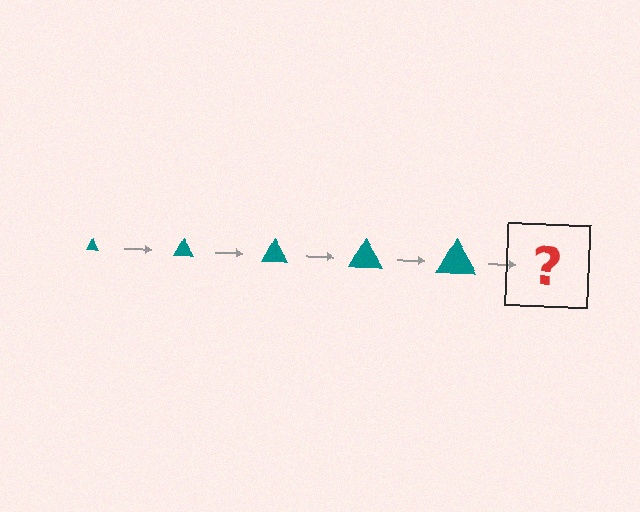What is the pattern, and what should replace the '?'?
The pattern is that the triangle gets progressively larger each step. The '?' should be a teal triangle, larger than the previous one.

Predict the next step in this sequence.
The next step is a teal triangle, larger than the previous one.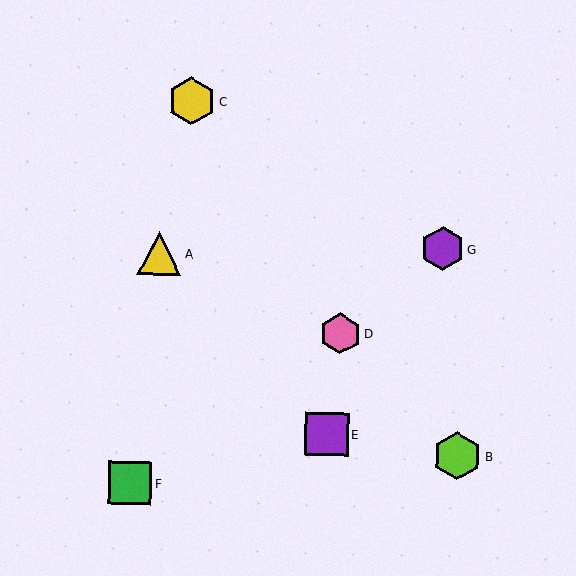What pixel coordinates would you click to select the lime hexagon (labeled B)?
Click at (457, 456) to select the lime hexagon B.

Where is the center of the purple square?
The center of the purple square is at (327, 434).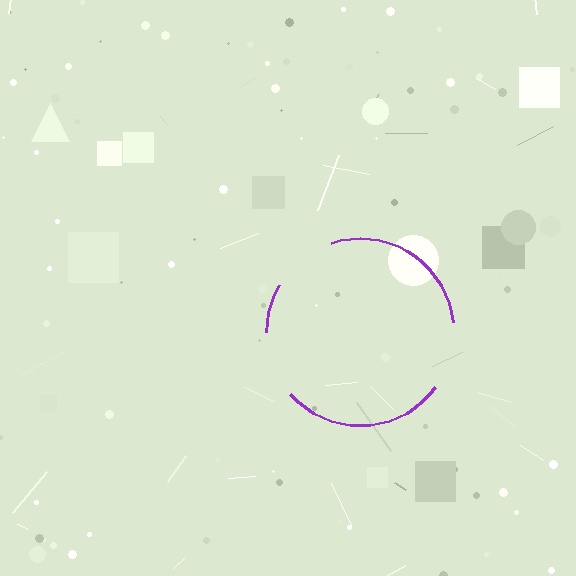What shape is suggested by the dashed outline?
The dashed outline suggests a circle.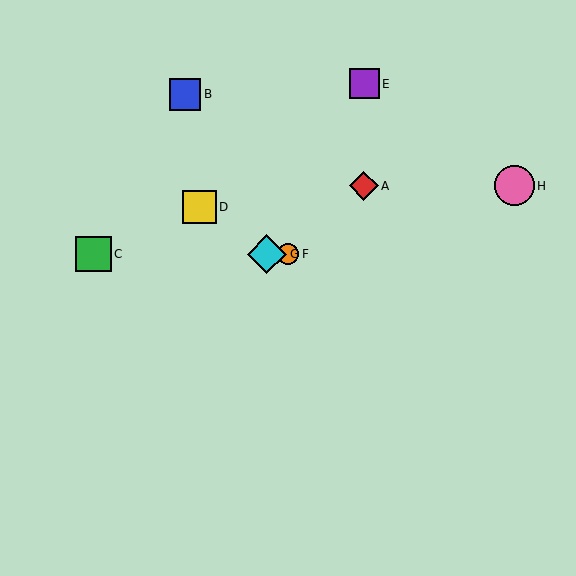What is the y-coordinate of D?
Object D is at y≈207.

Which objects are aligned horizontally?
Objects C, F, G are aligned horizontally.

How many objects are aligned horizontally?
3 objects (C, F, G) are aligned horizontally.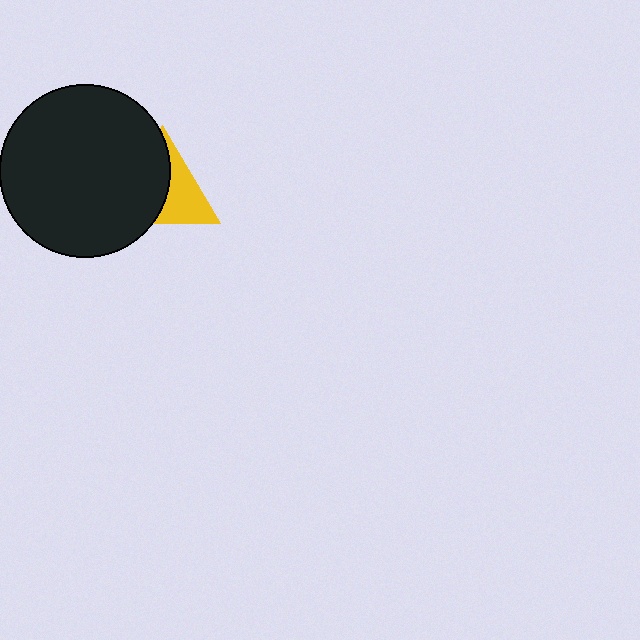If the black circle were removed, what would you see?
You would see the complete yellow triangle.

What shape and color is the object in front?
The object in front is a black circle.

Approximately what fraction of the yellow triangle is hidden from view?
Roughly 56% of the yellow triangle is hidden behind the black circle.